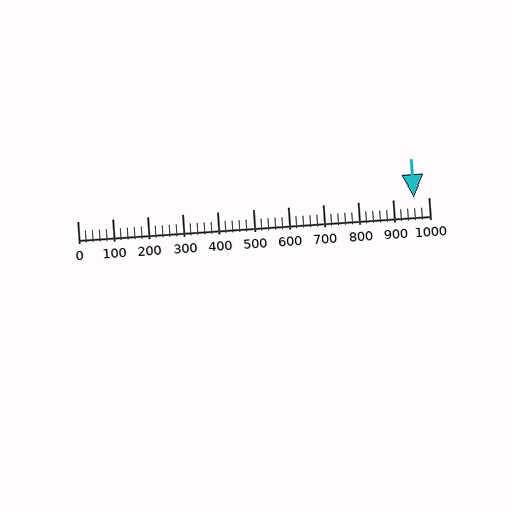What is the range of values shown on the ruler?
The ruler shows values from 0 to 1000.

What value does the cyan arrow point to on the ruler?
The cyan arrow points to approximately 960.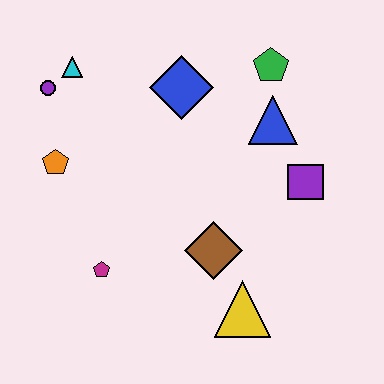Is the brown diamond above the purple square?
No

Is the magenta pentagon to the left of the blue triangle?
Yes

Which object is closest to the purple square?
The blue triangle is closest to the purple square.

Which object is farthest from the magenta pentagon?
The green pentagon is farthest from the magenta pentagon.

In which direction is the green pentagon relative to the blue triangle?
The green pentagon is above the blue triangle.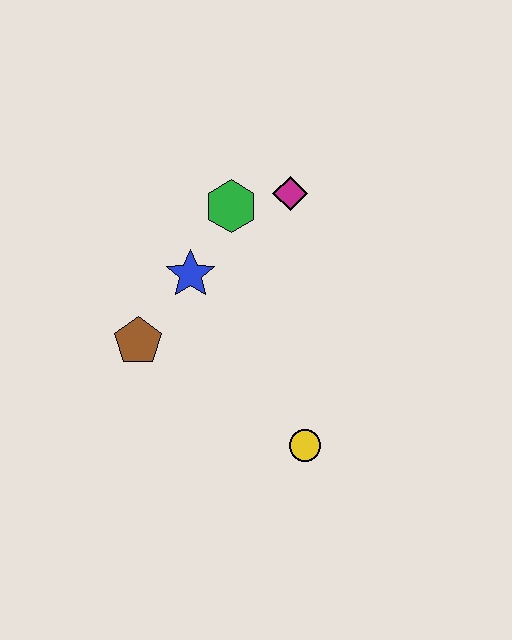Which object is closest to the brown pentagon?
The blue star is closest to the brown pentagon.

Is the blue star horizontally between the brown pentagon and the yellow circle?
Yes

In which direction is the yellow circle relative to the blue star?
The yellow circle is below the blue star.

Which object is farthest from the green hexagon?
The yellow circle is farthest from the green hexagon.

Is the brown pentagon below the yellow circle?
No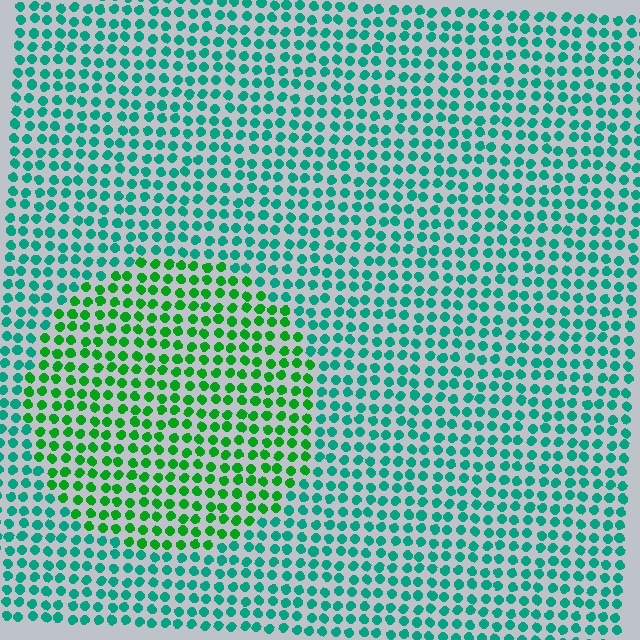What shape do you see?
I see a circle.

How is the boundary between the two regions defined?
The boundary is defined purely by a slight shift in hue (about 41 degrees). Spacing, size, and orientation are identical on both sides.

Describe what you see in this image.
The image is filled with small teal elements in a uniform arrangement. A circle-shaped region is visible where the elements are tinted to a slightly different hue, forming a subtle color boundary.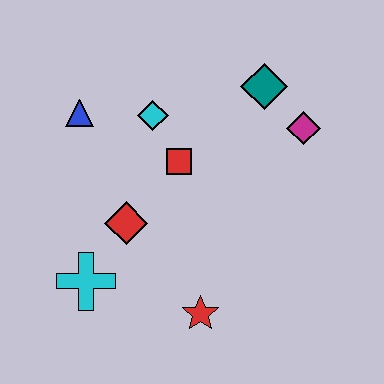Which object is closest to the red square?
The cyan diamond is closest to the red square.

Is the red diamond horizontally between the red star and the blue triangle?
Yes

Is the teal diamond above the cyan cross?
Yes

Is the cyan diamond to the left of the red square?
Yes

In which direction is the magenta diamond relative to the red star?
The magenta diamond is above the red star.